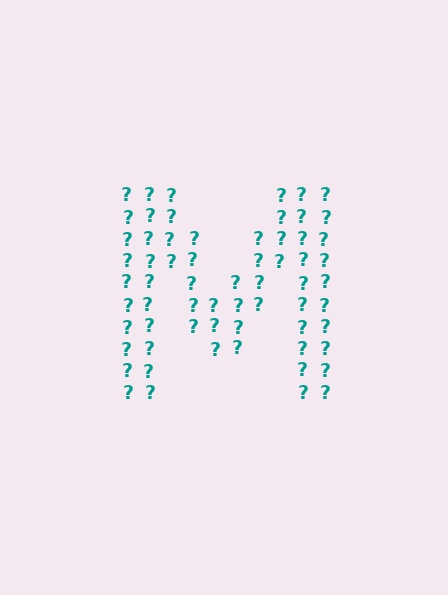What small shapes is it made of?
It is made of small question marks.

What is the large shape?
The large shape is the letter M.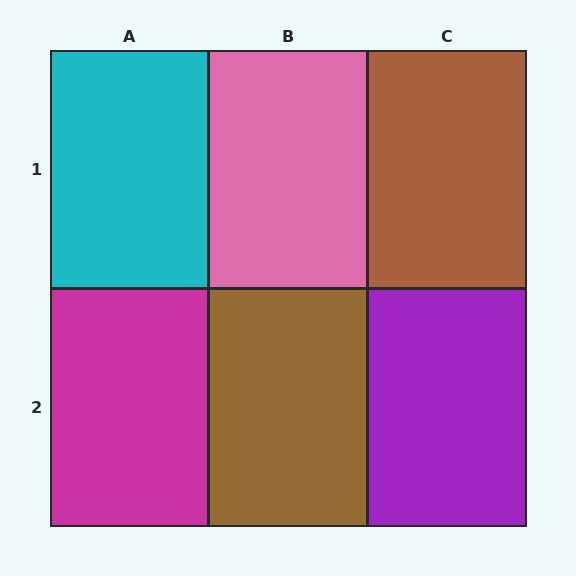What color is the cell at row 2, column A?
Magenta.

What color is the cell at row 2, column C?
Purple.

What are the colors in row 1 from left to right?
Cyan, pink, brown.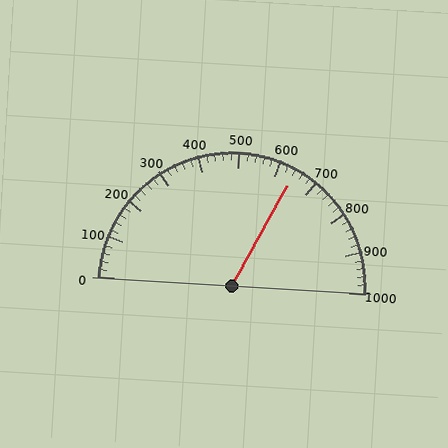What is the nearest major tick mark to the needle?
The nearest major tick mark is 600.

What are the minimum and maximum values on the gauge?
The gauge ranges from 0 to 1000.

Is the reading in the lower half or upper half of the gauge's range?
The reading is in the upper half of the range (0 to 1000).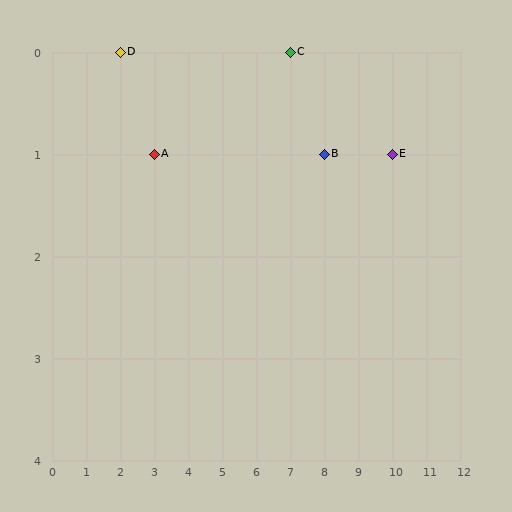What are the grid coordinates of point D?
Point D is at grid coordinates (2, 0).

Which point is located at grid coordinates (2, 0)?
Point D is at (2, 0).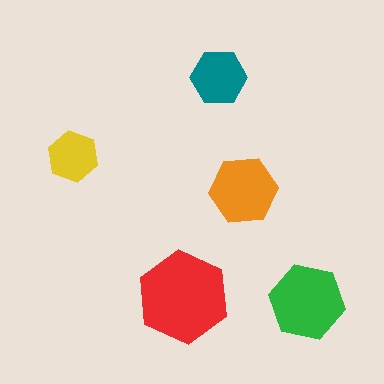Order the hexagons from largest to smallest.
the red one, the green one, the orange one, the teal one, the yellow one.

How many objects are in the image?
There are 5 objects in the image.